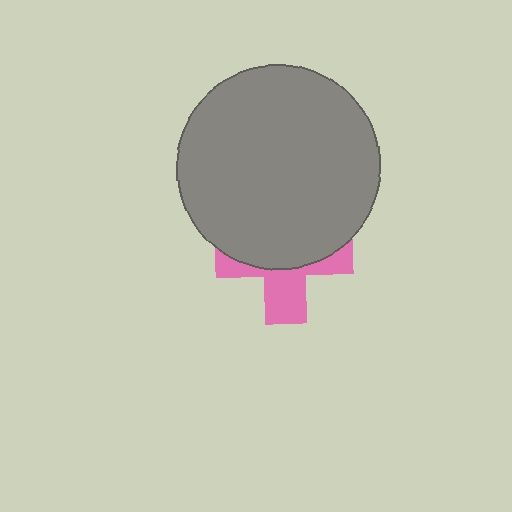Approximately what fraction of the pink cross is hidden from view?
Roughly 58% of the pink cross is hidden behind the gray circle.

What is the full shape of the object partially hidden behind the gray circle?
The partially hidden object is a pink cross.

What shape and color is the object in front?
The object in front is a gray circle.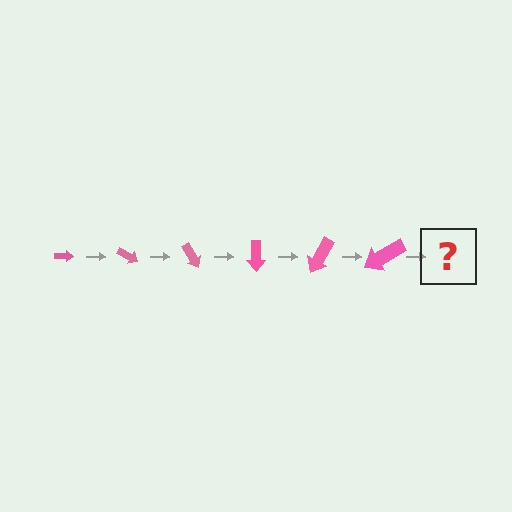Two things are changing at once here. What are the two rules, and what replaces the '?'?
The two rules are that the arrow grows larger each step and it rotates 30 degrees each step. The '?' should be an arrow, larger than the previous one and rotated 180 degrees from the start.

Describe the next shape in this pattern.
It should be an arrow, larger than the previous one and rotated 180 degrees from the start.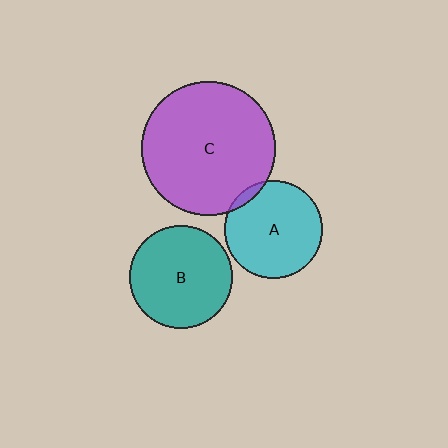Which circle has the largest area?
Circle C (purple).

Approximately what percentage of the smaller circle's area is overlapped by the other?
Approximately 5%.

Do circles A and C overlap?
Yes.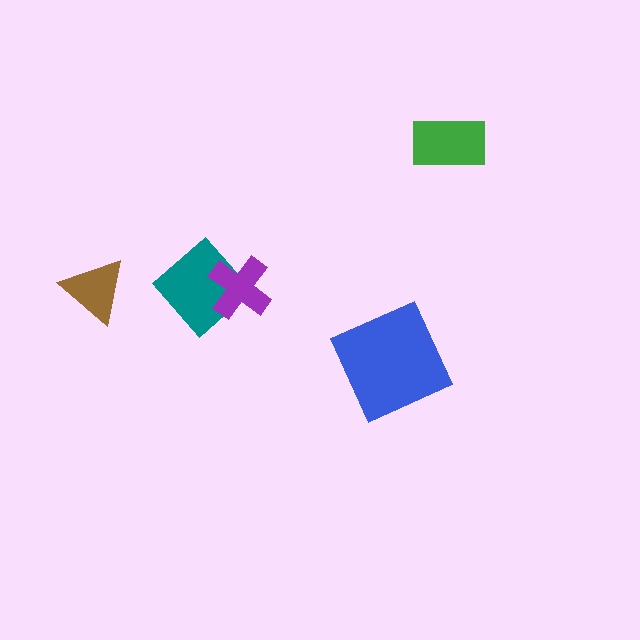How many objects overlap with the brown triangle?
0 objects overlap with the brown triangle.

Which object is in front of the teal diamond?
The purple cross is in front of the teal diamond.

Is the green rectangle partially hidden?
No, no other shape covers it.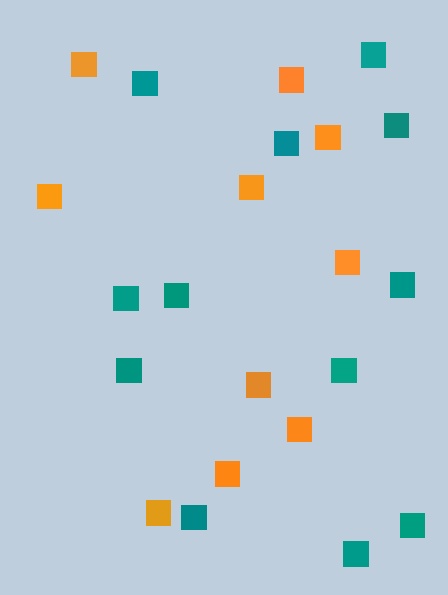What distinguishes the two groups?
There are 2 groups: one group of orange squares (10) and one group of teal squares (12).